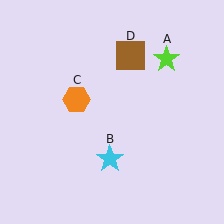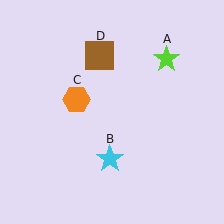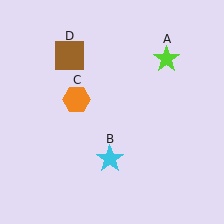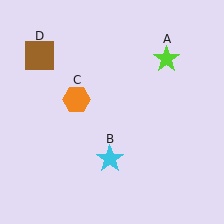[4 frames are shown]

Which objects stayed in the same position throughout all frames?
Lime star (object A) and cyan star (object B) and orange hexagon (object C) remained stationary.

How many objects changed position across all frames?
1 object changed position: brown square (object D).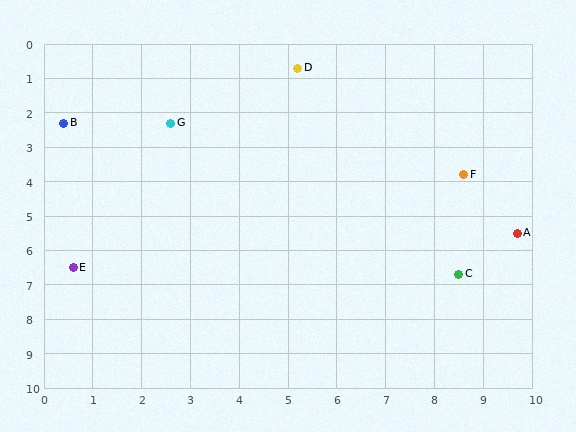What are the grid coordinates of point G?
Point G is at approximately (2.6, 2.3).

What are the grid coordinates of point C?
Point C is at approximately (8.5, 6.7).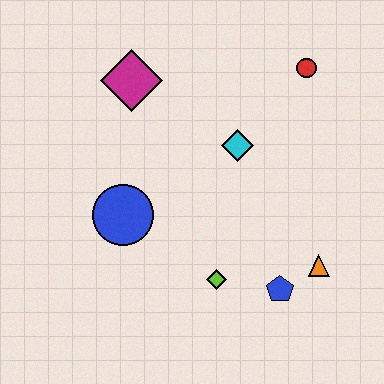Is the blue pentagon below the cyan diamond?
Yes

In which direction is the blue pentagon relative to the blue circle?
The blue pentagon is to the right of the blue circle.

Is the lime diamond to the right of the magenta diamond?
Yes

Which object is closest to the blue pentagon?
The orange triangle is closest to the blue pentagon.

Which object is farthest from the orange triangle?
The magenta diamond is farthest from the orange triangle.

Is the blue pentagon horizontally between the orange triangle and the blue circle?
Yes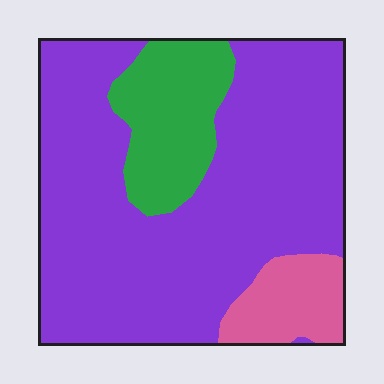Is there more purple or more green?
Purple.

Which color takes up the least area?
Pink, at roughly 10%.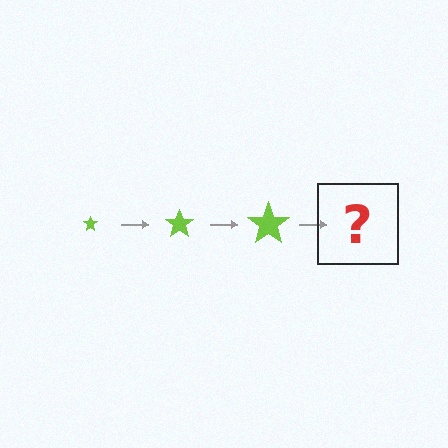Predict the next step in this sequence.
The next step is a lime star, larger than the previous one.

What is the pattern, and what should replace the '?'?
The pattern is that the star gets progressively larger each step. The '?' should be a lime star, larger than the previous one.